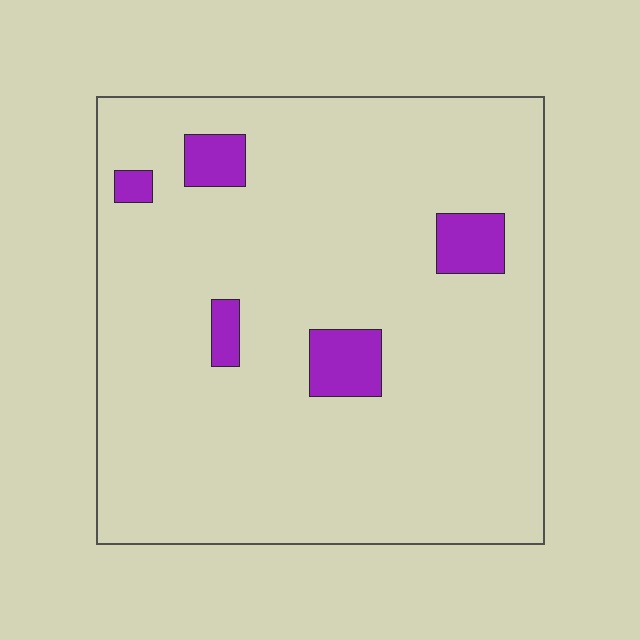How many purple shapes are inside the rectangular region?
5.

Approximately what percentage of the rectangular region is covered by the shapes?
Approximately 10%.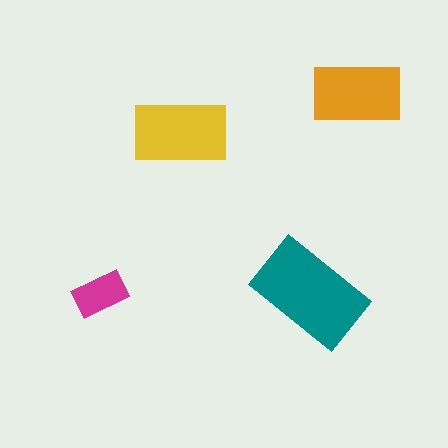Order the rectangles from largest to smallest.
the teal one, the yellow one, the orange one, the magenta one.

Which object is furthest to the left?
The magenta rectangle is leftmost.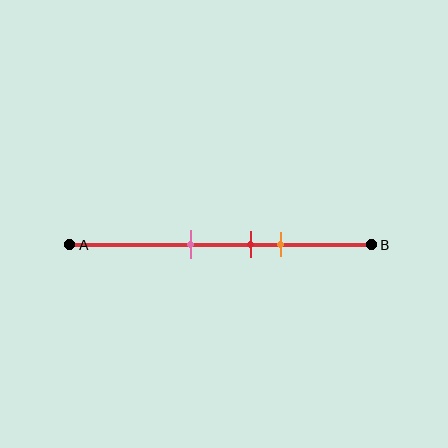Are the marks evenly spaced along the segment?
Yes, the marks are approximately evenly spaced.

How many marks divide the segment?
There are 3 marks dividing the segment.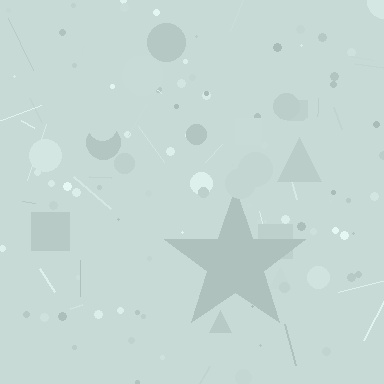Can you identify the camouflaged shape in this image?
The camouflaged shape is a star.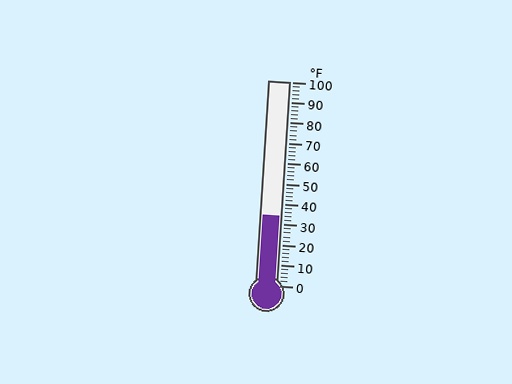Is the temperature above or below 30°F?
The temperature is above 30°F.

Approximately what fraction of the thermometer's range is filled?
The thermometer is filled to approximately 35% of its range.